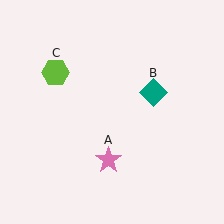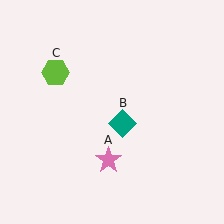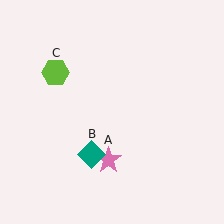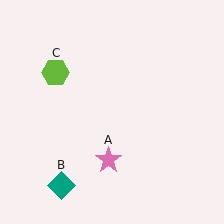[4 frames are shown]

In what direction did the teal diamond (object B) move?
The teal diamond (object B) moved down and to the left.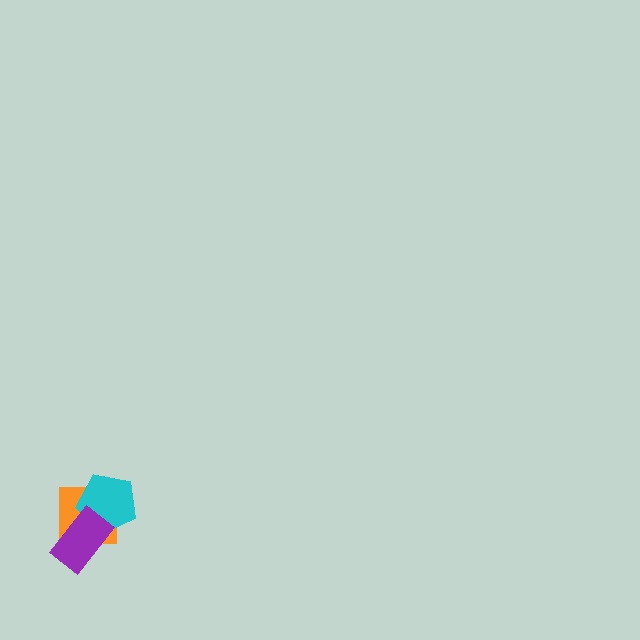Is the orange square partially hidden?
Yes, it is partially covered by another shape.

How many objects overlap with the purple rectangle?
2 objects overlap with the purple rectangle.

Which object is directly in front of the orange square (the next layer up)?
The cyan pentagon is directly in front of the orange square.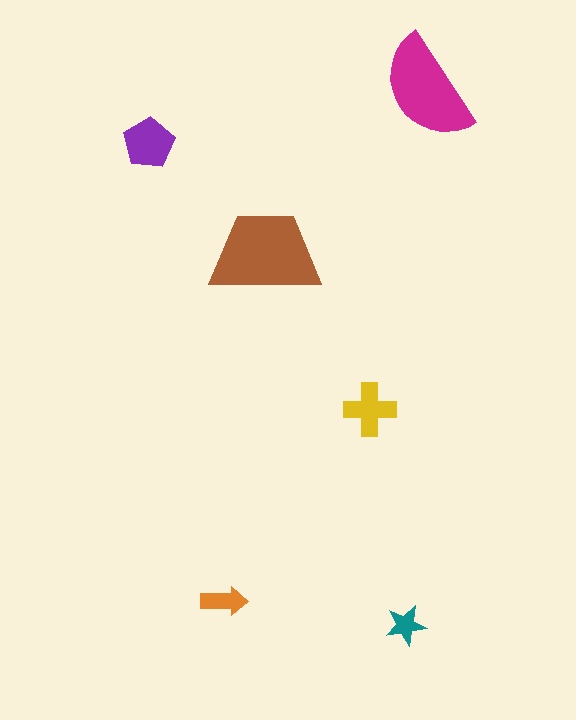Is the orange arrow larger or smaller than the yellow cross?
Smaller.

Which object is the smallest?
The teal star.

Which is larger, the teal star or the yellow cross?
The yellow cross.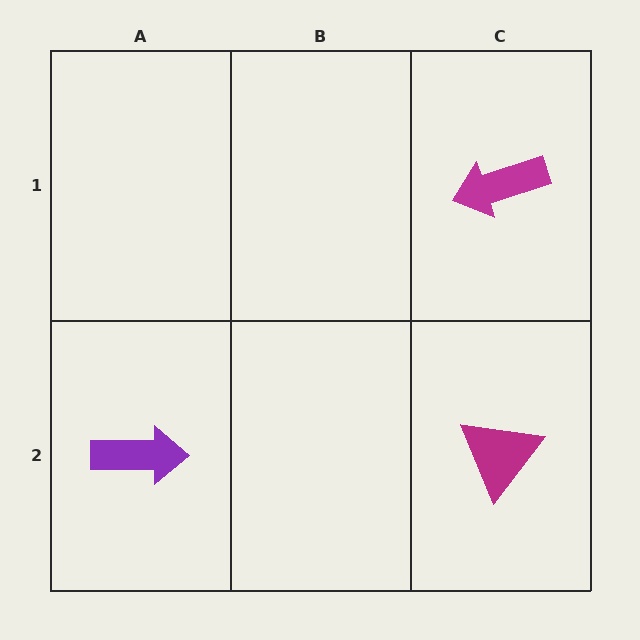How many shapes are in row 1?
1 shape.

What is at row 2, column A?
A purple arrow.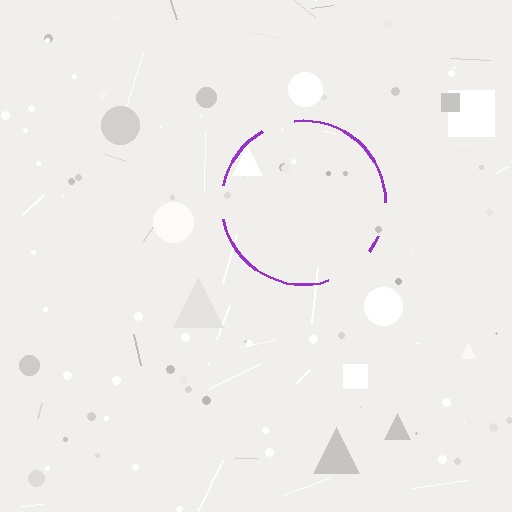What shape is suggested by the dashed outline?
The dashed outline suggests a circle.